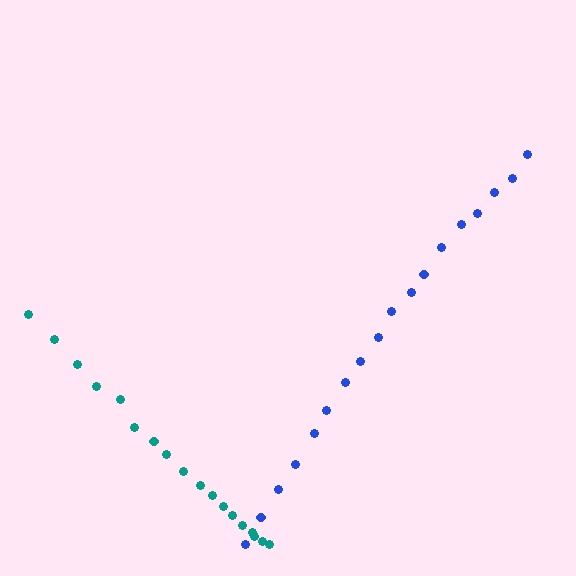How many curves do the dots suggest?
There are 2 distinct paths.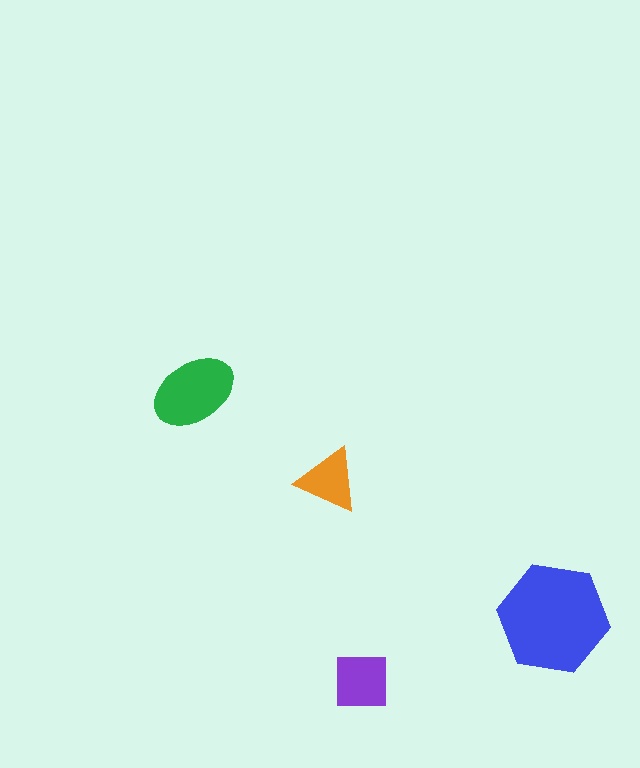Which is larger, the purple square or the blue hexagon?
The blue hexagon.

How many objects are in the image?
There are 4 objects in the image.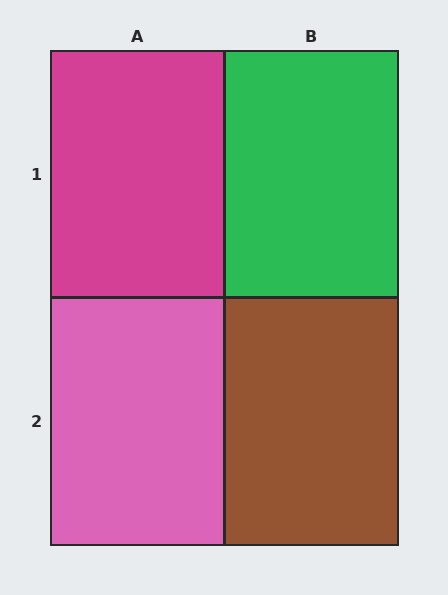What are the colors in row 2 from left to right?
Pink, brown.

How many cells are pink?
1 cell is pink.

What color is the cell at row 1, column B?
Green.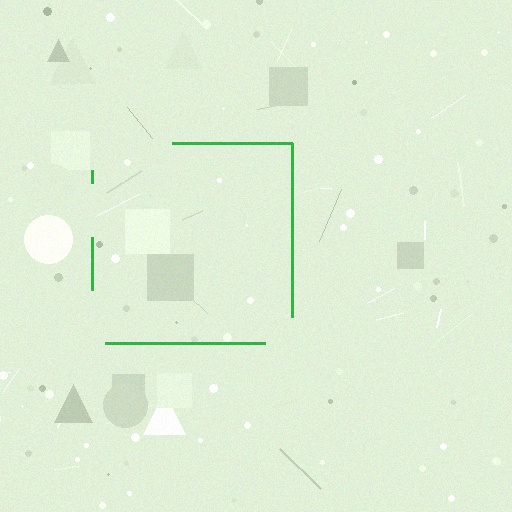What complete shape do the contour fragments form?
The contour fragments form a square.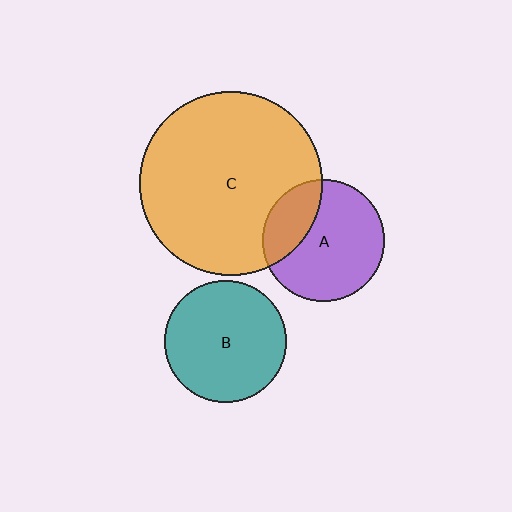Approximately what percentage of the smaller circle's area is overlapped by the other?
Approximately 25%.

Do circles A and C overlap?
Yes.